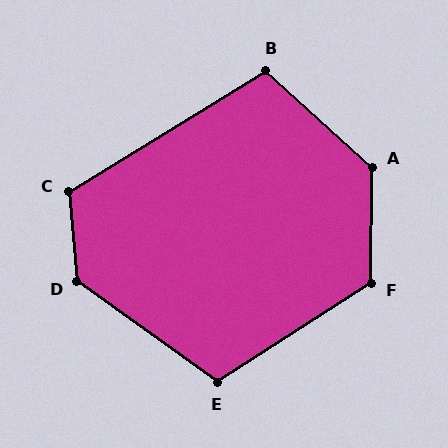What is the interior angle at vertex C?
Approximately 117 degrees (obtuse).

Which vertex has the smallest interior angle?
B, at approximately 106 degrees.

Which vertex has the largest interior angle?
A, at approximately 132 degrees.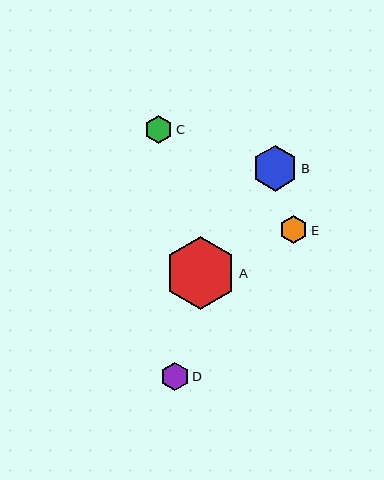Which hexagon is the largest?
Hexagon A is the largest with a size of approximately 72 pixels.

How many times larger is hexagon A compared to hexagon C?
Hexagon A is approximately 2.5 times the size of hexagon C.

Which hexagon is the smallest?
Hexagon E is the smallest with a size of approximately 28 pixels.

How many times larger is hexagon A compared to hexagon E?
Hexagon A is approximately 2.6 times the size of hexagon E.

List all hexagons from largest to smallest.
From largest to smallest: A, B, C, D, E.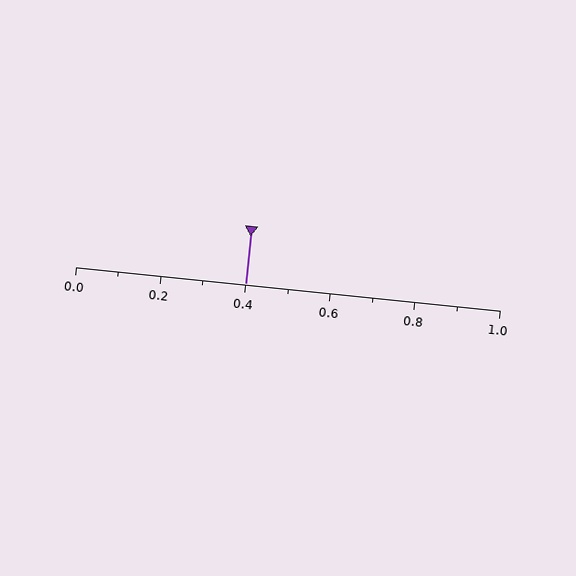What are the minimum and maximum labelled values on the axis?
The axis runs from 0.0 to 1.0.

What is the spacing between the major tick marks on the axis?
The major ticks are spaced 0.2 apart.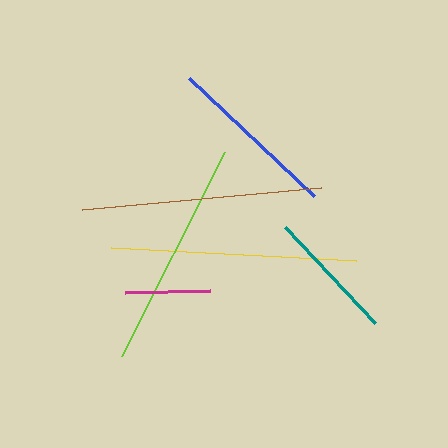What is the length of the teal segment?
The teal segment is approximately 132 pixels long.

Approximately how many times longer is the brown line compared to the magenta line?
The brown line is approximately 2.8 times the length of the magenta line.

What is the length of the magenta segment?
The magenta segment is approximately 85 pixels long.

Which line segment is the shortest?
The magenta line is the shortest at approximately 85 pixels.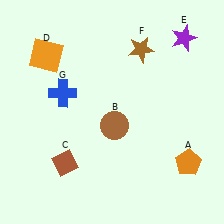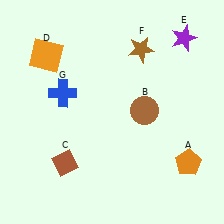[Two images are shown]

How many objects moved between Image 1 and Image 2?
1 object moved between the two images.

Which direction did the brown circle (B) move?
The brown circle (B) moved right.